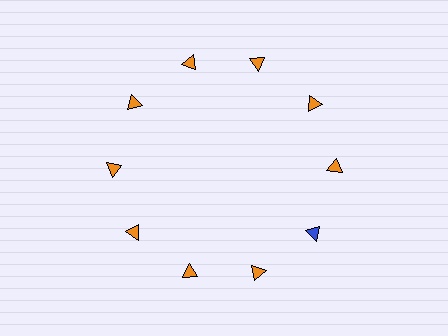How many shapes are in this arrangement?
There are 10 shapes arranged in a ring pattern.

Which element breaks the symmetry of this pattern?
The blue triangle at roughly the 4 o'clock position breaks the symmetry. All other shapes are orange triangles.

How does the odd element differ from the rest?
It has a different color: blue instead of orange.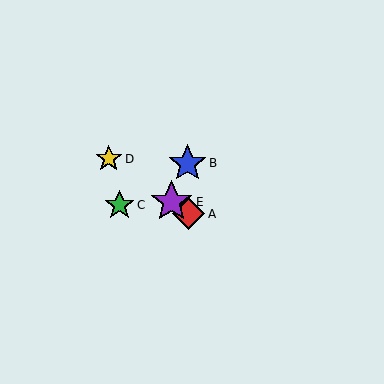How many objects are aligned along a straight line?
3 objects (A, D, E) are aligned along a straight line.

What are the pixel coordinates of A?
Object A is at (189, 214).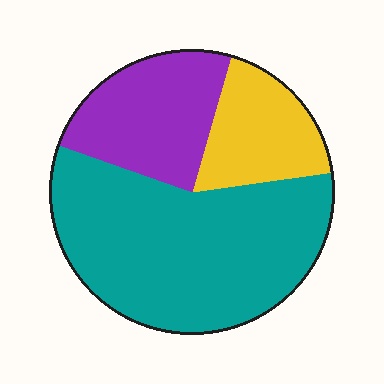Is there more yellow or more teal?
Teal.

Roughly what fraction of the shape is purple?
Purple covers around 25% of the shape.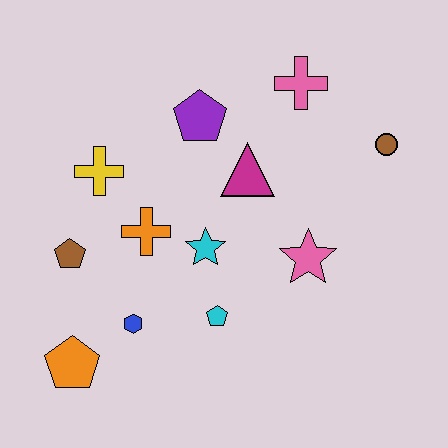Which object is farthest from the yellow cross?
The brown circle is farthest from the yellow cross.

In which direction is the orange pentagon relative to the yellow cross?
The orange pentagon is below the yellow cross.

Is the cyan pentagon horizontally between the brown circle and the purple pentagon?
Yes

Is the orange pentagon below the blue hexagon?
Yes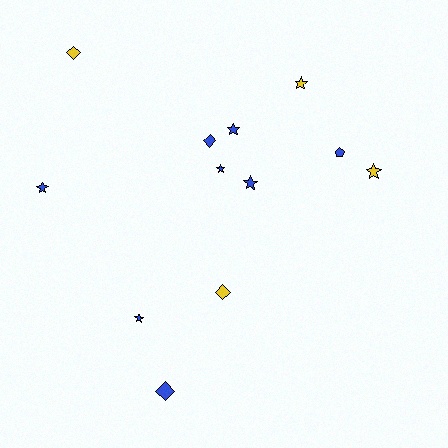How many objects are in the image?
There are 12 objects.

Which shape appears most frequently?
Star, with 7 objects.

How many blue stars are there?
There are 5 blue stars.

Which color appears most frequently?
Blue, with 8 objects.